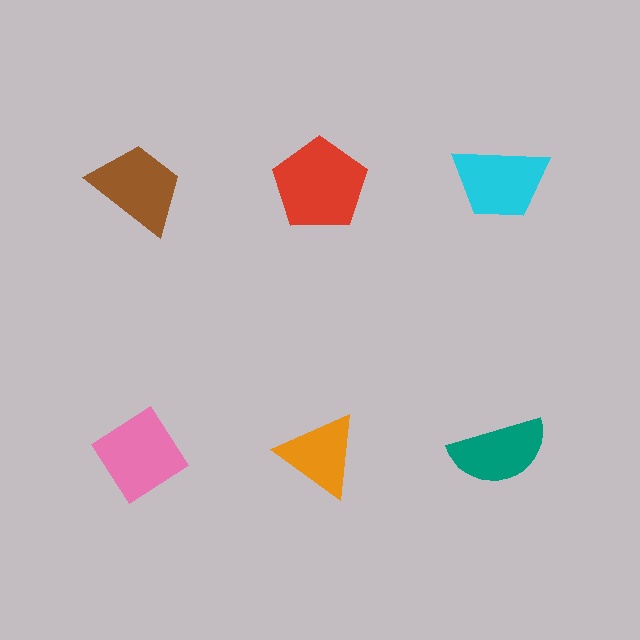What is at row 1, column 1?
A brown trapezoid.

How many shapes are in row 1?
3 shapes.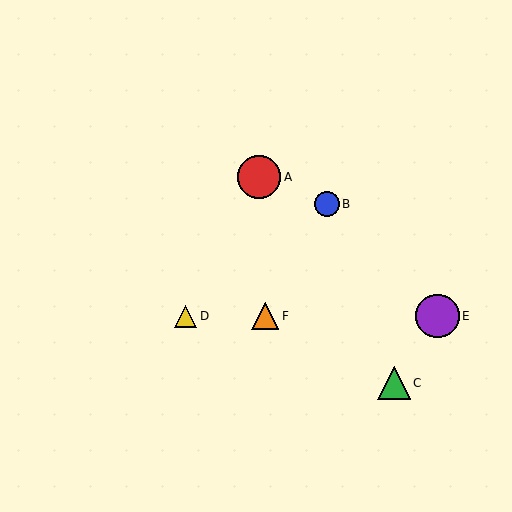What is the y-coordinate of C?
Object C is at y≈383.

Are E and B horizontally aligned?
No, E is at y≈316 and B is at y≈204.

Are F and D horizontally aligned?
Yes, both are at y≈316.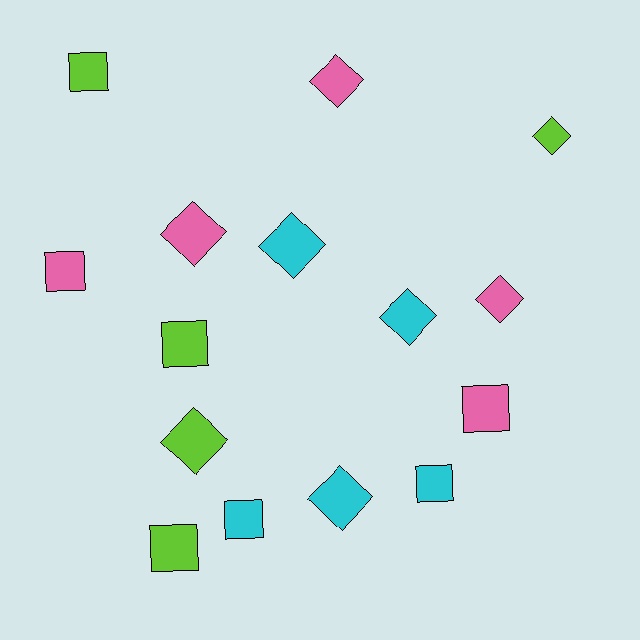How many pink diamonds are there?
There are 3 pink diamonds.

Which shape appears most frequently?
Diamond, with 8 objects.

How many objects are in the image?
There are 15 objects.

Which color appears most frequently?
Pink, with 5 objects.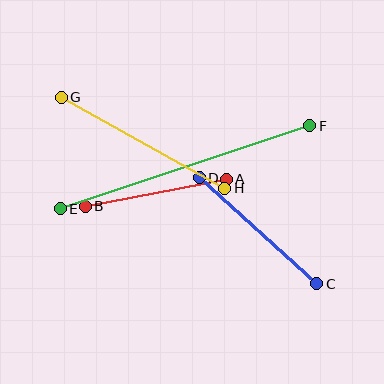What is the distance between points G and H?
The distance is approximately 187 pixels.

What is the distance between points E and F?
The distance is approximately 263 pixels.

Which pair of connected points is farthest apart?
Points E and F are farthest apart.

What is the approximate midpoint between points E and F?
The midpoint is at approximately (185, 167) pixels.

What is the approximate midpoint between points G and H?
The midpoint is at approximately (143, 143) pixels.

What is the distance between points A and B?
The distance is approximately 144 pixels.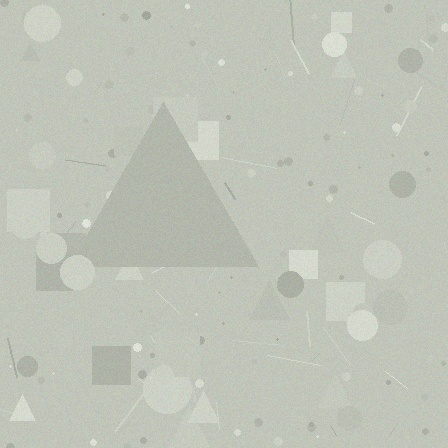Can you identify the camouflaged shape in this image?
The camouflaged shape is a triangle.